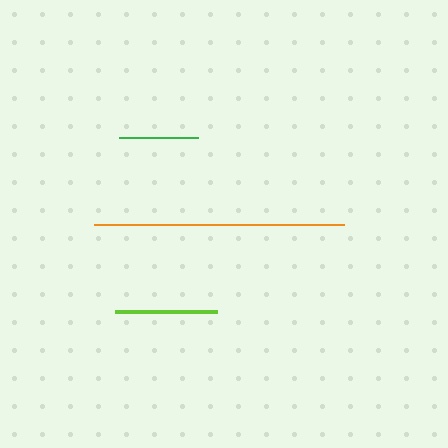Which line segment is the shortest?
The green line is the shortest at approximately 80 pixels.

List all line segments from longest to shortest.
From longest to shortest: orange, lime, green.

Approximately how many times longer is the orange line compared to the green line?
The orange line is approximately 3.1 times the length of the green line.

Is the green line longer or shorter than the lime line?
The lime line is longer than the green line.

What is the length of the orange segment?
The orange segment is approximately 249 pixels long.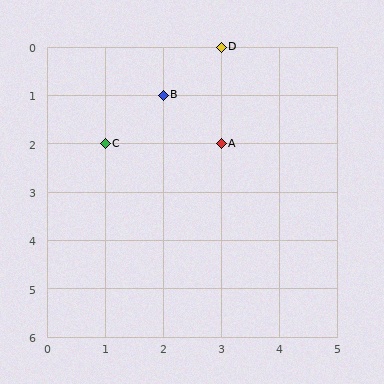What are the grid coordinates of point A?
Point A is at grid coordinates (3, 2).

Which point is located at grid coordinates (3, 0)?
Point D is at (3, 0).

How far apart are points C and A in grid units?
Points C and A are 2 columns apart.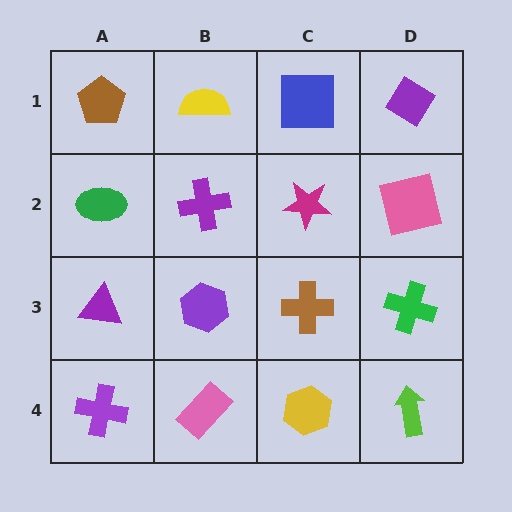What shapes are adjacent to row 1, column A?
A green ellipse (row 2, column A), a yellow semicircle (row 1, column B).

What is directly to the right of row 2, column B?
A magenta star.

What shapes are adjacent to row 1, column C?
A magenta star (row 2, column C), a yellow semicircle (row 1, column B), a purple diamond (row 1, column D).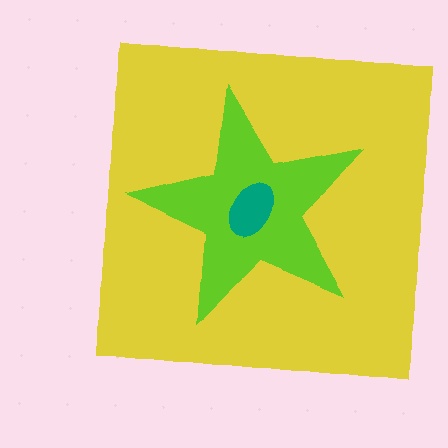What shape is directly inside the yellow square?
The lime star.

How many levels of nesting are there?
3.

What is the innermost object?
The teal ellipse.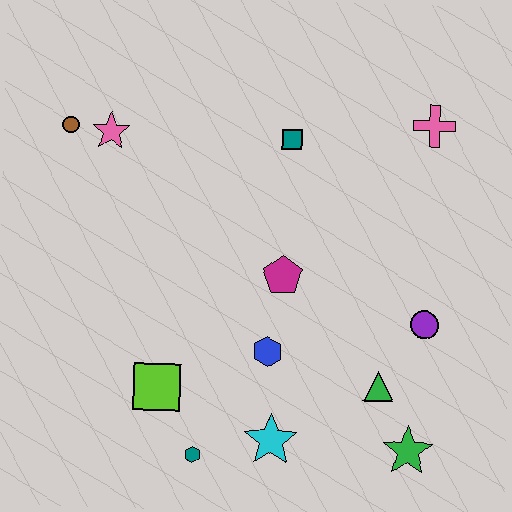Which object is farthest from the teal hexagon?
The pink cross is farthest from the teal hexagon.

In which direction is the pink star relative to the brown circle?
The pink star is to the right of the brown circle.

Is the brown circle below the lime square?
No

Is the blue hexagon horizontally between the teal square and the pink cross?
No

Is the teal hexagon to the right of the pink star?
Yes